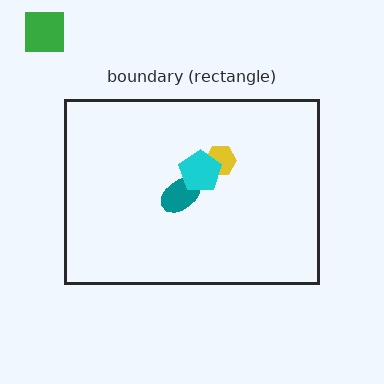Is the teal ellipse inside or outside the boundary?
Inside.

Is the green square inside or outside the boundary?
Outside.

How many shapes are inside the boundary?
3 inside, 1 outside.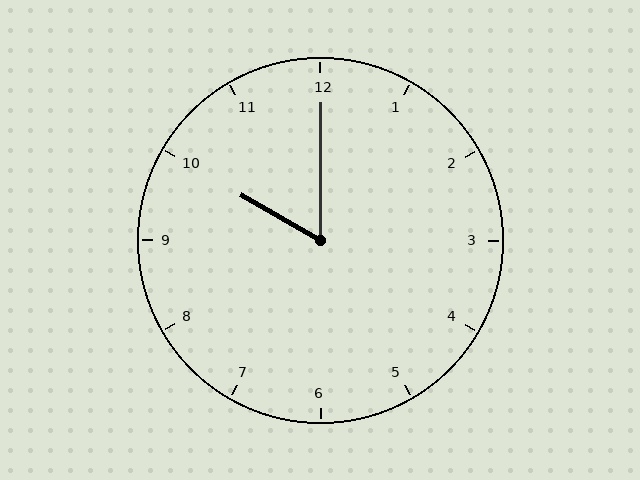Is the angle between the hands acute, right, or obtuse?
It is acute.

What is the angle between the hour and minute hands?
Approximately 60 degrees.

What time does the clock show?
10:00.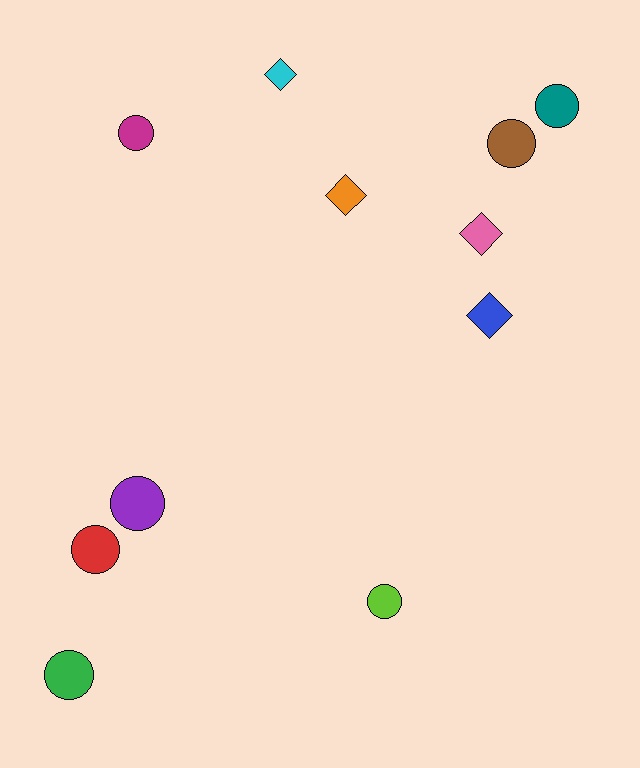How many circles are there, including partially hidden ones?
There are 7 circles.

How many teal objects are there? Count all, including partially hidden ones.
There is 1 teal object.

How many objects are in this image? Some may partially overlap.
There are 11 objects.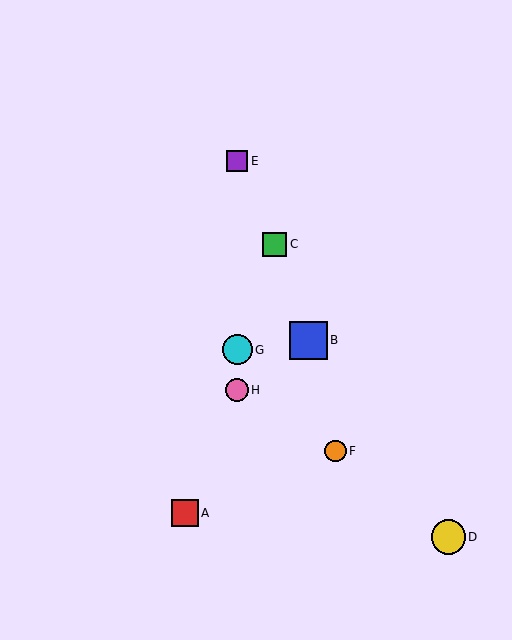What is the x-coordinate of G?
Object G is at x≈237.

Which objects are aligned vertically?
Objects E, G, H are aligned vertically.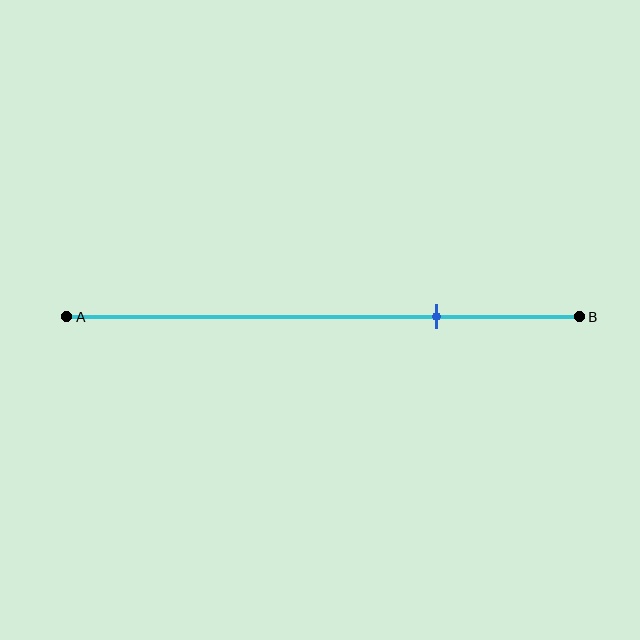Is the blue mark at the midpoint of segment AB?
No, the mark is at about 70% from A, not at the 50% midpoint.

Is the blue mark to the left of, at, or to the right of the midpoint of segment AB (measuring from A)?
The blue mark is to the right of the midpoint of segment AB.